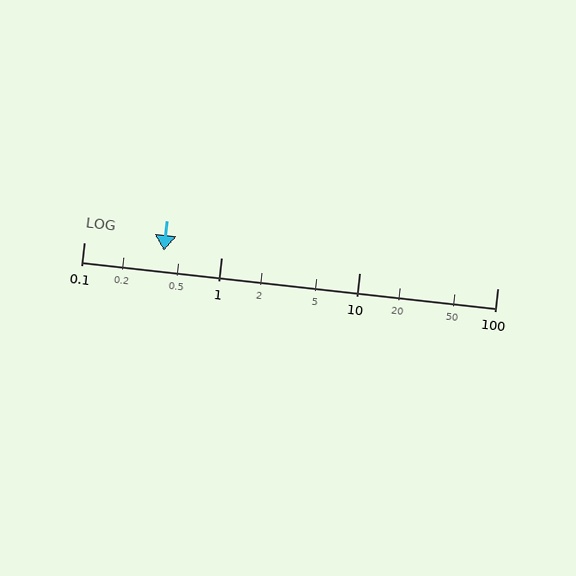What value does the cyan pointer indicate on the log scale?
The pointer indicates approximately 0.38.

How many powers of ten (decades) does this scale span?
The scale spans 3 decades, from 0.1 to 100.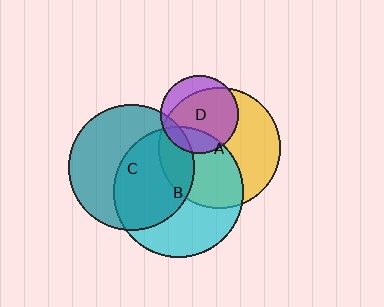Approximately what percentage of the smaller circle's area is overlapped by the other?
Approximately 80%.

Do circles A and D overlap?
Yes.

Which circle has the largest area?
Circle B (cyan).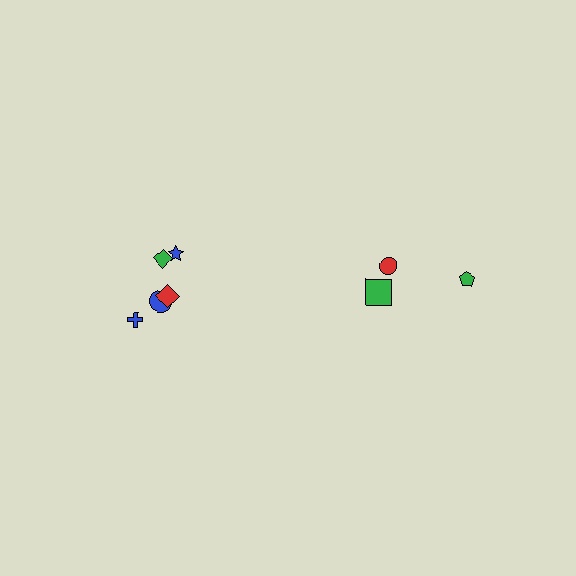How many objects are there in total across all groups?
There are 8 objects.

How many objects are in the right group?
There are 3 objects.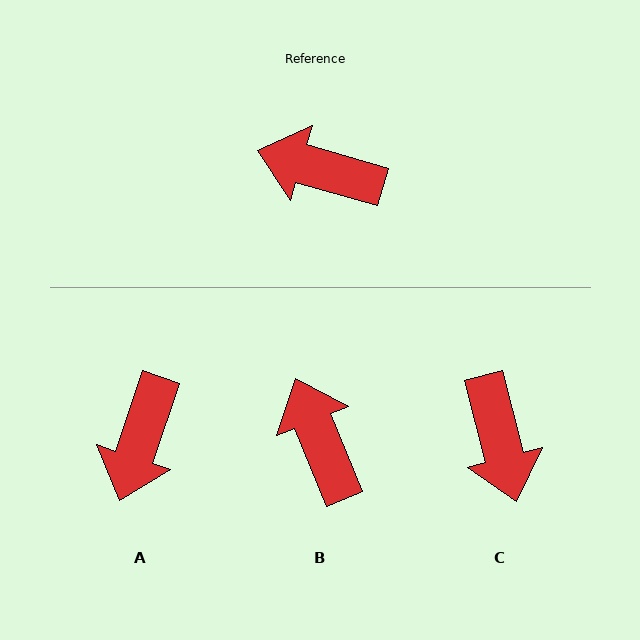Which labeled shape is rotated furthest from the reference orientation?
C, about 121 degrees away.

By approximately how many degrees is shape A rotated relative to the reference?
Approximately 88 degrees counter-clockwise.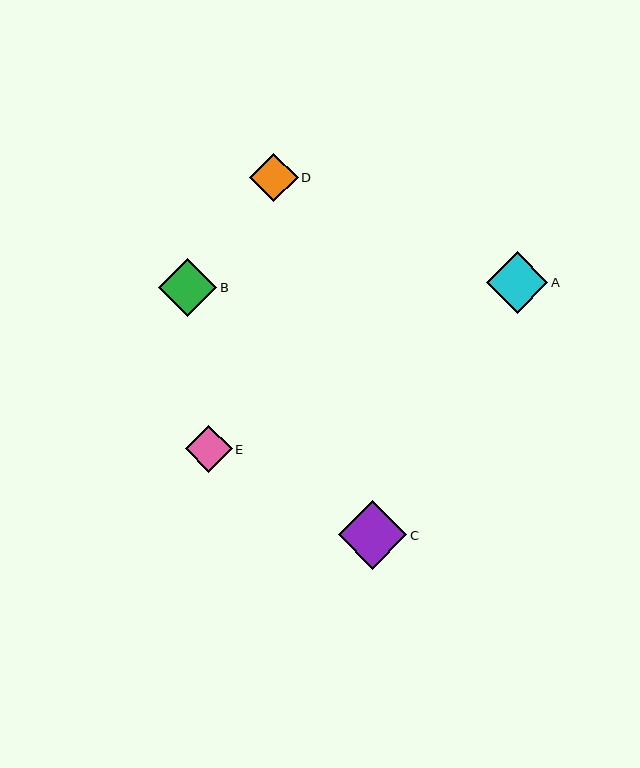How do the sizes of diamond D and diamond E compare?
Diamond D and diamond E are approximately the same size.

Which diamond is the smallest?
Diamond E is the smallest with a size of approximately 47 pixels.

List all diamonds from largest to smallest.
From largest to smallest: C, A, B, D, E.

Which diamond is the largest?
Diamond C is the largest with a size of approximately 69 pixels.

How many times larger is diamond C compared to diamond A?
Diamond C is approximately 1.1 times the size of diamond A.